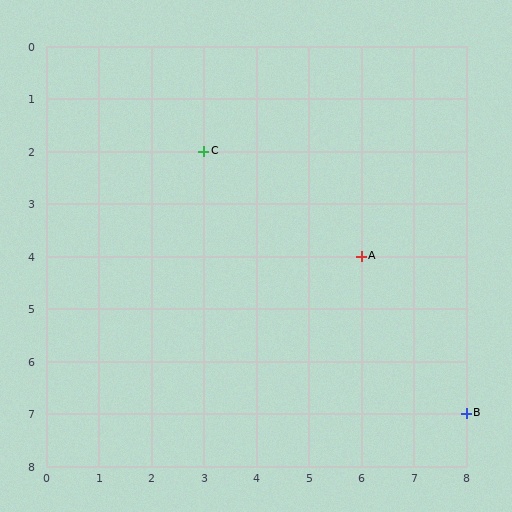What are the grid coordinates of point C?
Point C is at grid coordinates (3, 2).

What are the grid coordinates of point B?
Point B is at grid coordinates (8, 7).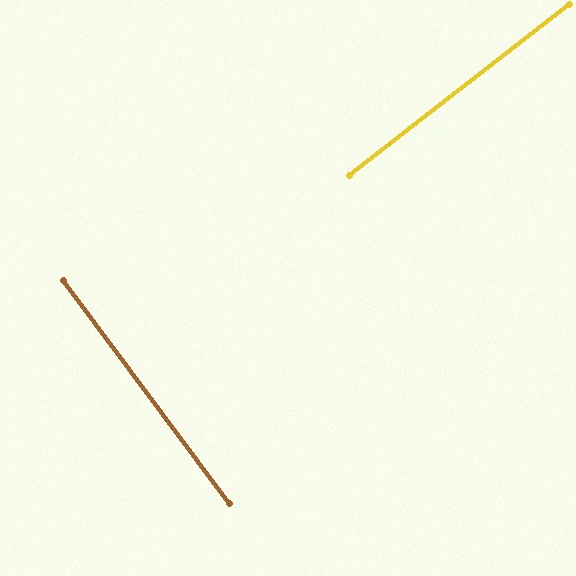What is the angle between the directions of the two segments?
Approximately 89 degrees.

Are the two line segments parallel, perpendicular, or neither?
Perpendicular — they meet at approximately 89°.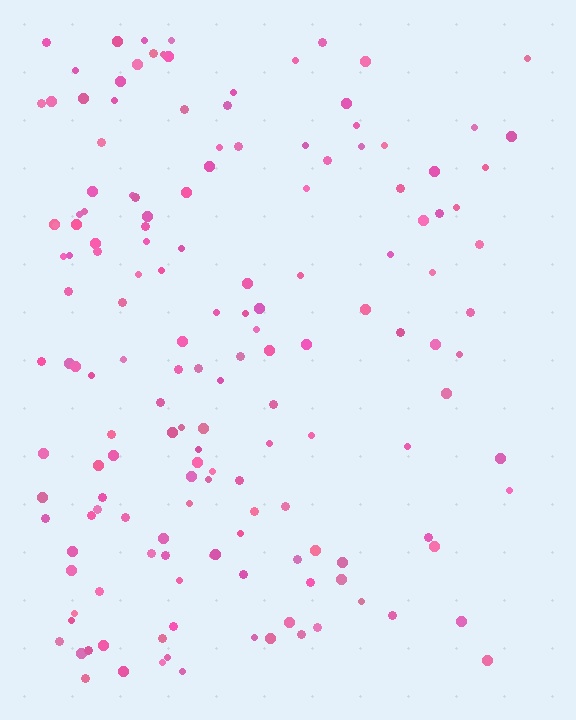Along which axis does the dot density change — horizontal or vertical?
Horizontal.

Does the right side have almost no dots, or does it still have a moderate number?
Still a moderate number, just noticeably fewer than the left.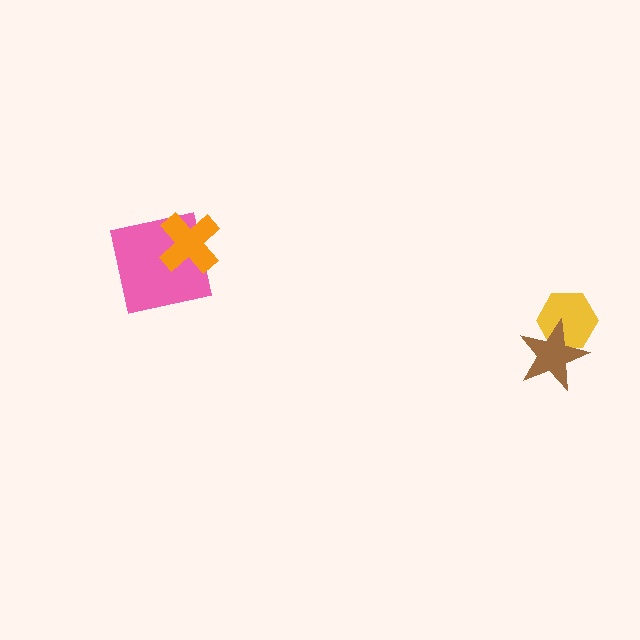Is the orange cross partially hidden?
No, no other shape covers it.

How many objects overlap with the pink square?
1 object overlaps with the pink square.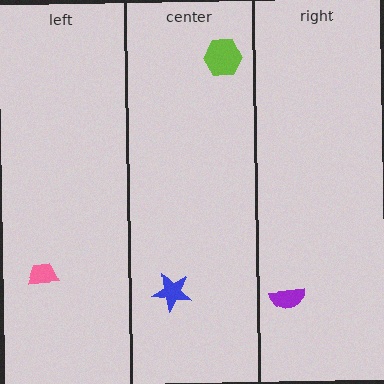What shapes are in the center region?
The lime hexagon, the blue star.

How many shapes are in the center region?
2.